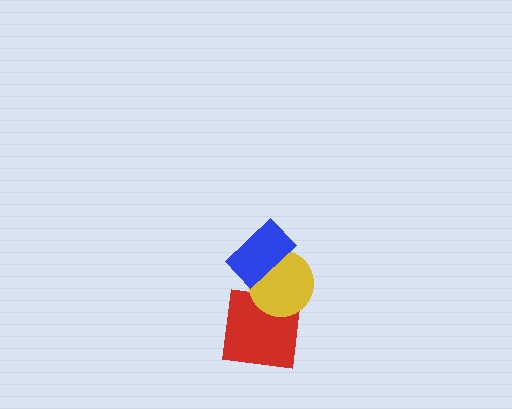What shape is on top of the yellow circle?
The blue rectangle is on top of the yellow circle.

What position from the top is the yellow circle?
The yellow circle is 2nd from the top.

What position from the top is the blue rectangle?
The blue rectangle is 1st from the top.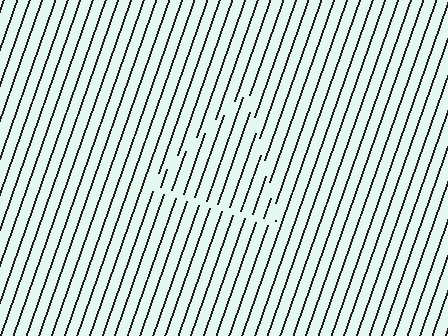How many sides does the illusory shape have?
3 sides — the line-ends trace a triangle.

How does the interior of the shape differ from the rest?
The interior of the shape contains the same grating, shifted by half a period — the contour is defined by the phase discontinuity where line-ends from the inner and outer gratings abut.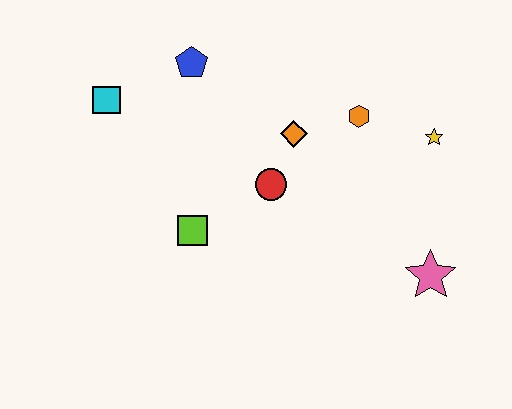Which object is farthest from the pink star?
The cyan square is farthest from the pink star.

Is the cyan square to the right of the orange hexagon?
No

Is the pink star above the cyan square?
No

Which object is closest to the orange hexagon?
The orange diamond is closest to the orange hexagon.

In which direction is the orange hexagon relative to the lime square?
The orange hexagon is to the right of the lime square.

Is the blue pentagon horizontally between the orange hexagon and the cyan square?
Yes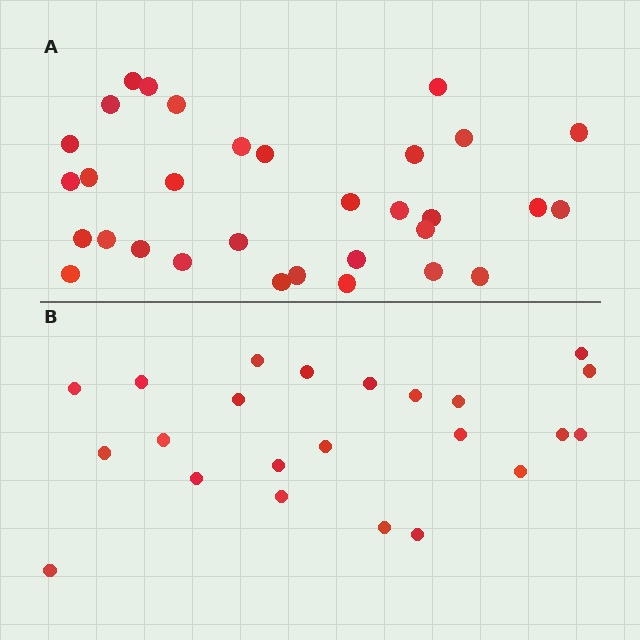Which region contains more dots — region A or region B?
Region A (the top region) has more dots.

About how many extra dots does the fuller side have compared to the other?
Region A has roughly 8 or so more dots than region B.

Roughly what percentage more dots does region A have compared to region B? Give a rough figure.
About 40% more.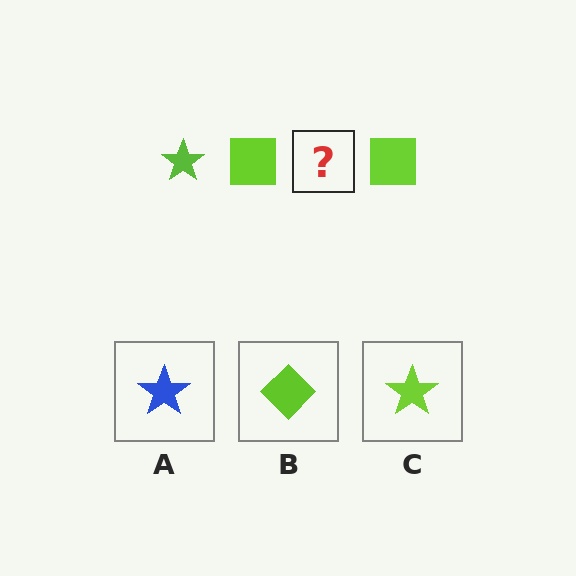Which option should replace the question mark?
Option C.